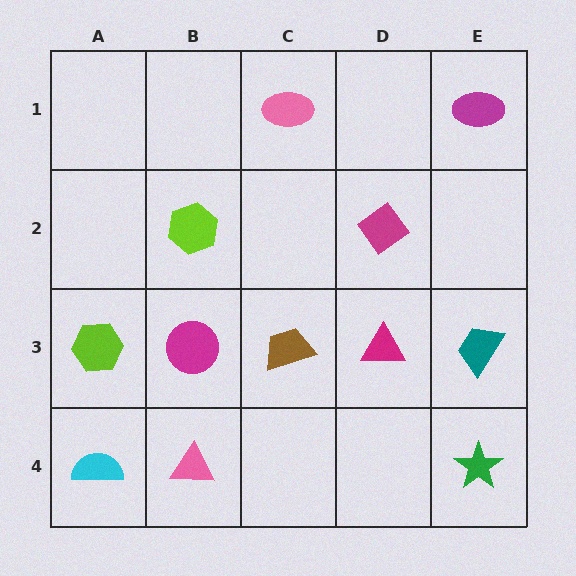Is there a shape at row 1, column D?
No, that cell is empty.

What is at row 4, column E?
A green star.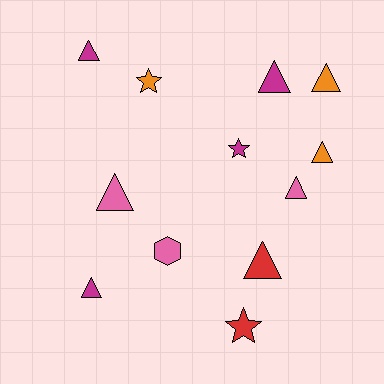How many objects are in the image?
There are 12 objects.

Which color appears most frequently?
Magenta, with 4 objects.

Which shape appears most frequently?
Triangle, with 8 objects.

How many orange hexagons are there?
There are no orange hexagons.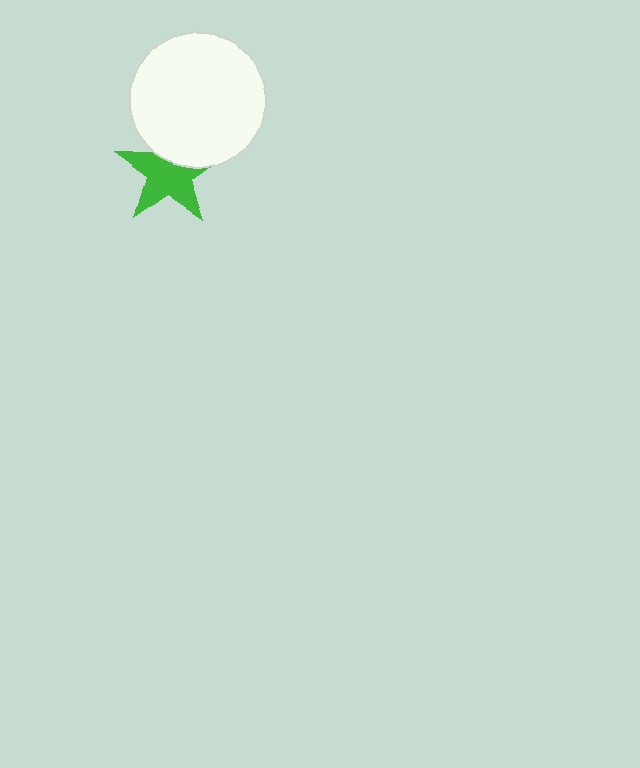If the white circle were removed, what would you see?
You would see the complete green star.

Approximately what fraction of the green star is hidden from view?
Roughly 32% of the green star is hidden behind the white circle.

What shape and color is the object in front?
The object in front is a white circle.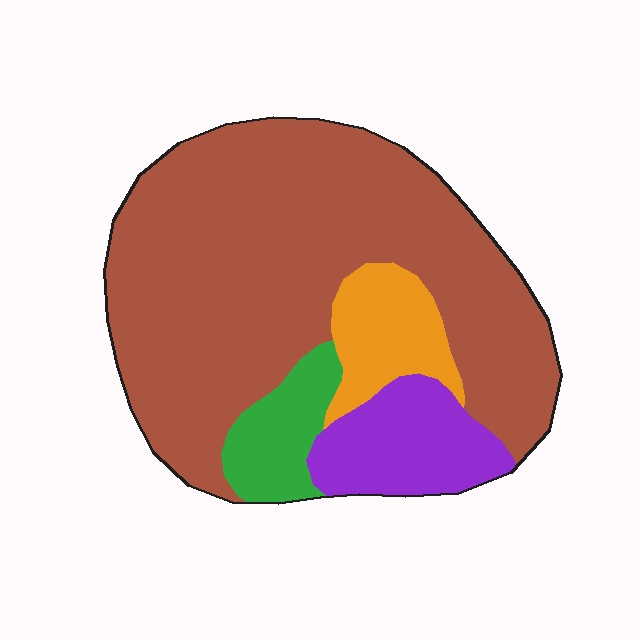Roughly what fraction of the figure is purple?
Purple takes up about one eighth (1/8) of the figure.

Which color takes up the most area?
Brown, at roughly 70%.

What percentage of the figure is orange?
Orange covers 10% of the figure.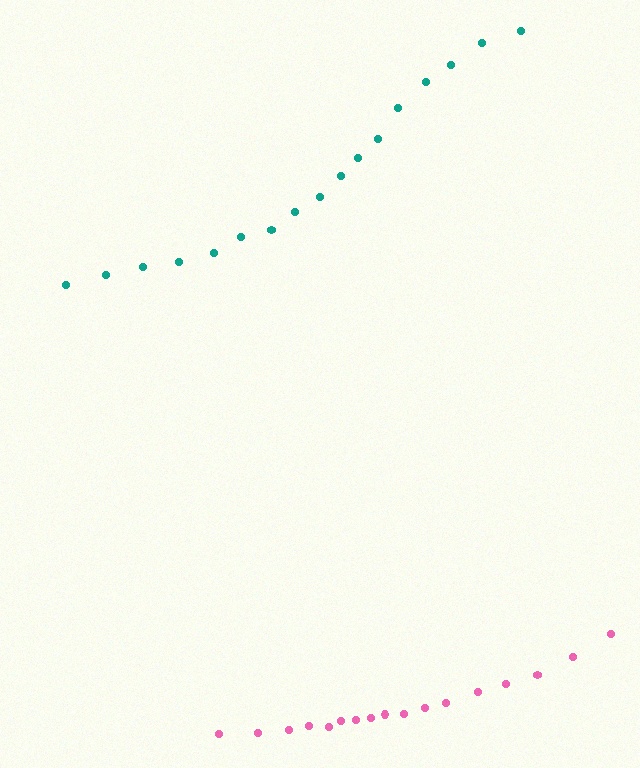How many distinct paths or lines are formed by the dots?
There are 2 distinct paths.